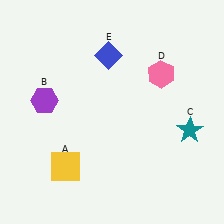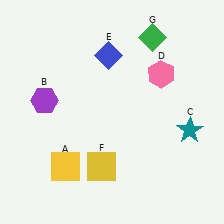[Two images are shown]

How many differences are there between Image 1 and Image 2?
There are 2 differences between the two images.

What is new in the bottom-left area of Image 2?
A yellow square (F) was added in the bottom-left area of Image 2.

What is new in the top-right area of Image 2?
A green diamond (G) was added in the top-right area of Image 2.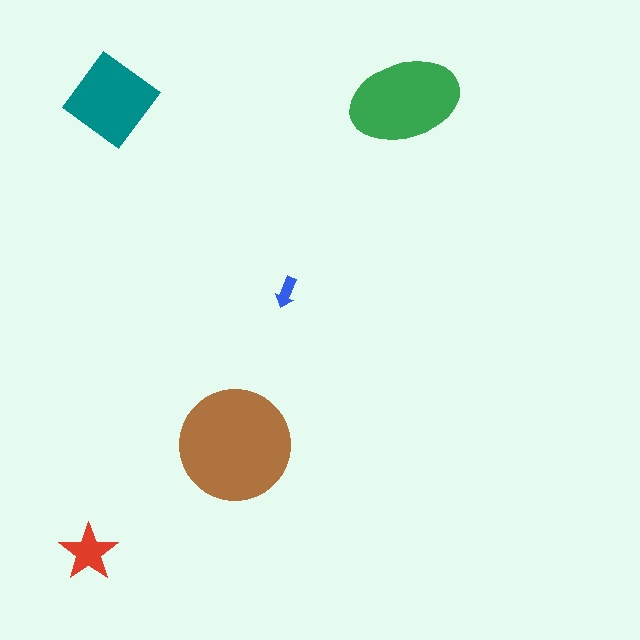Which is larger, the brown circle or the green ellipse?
The brown circle.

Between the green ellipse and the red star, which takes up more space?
The green ellipse.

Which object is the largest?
The brown circle.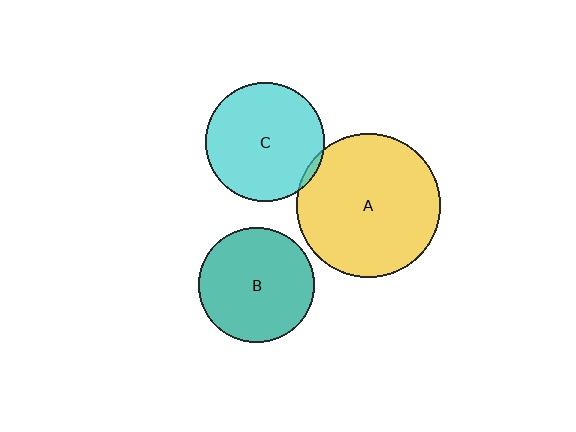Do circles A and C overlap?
Yes.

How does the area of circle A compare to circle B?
Approximately 1.6 times.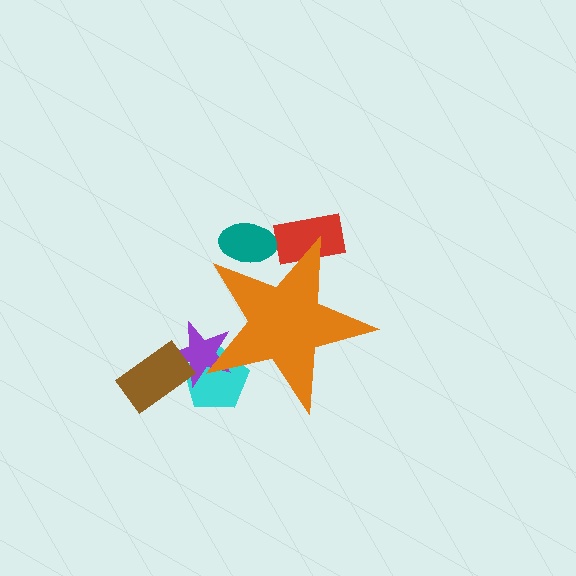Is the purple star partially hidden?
Yes, the purple star is partially hidden behind the orange star.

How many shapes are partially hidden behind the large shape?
4 shapes are partially hidden.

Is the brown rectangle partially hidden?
No, the brown rectangle is fully visible.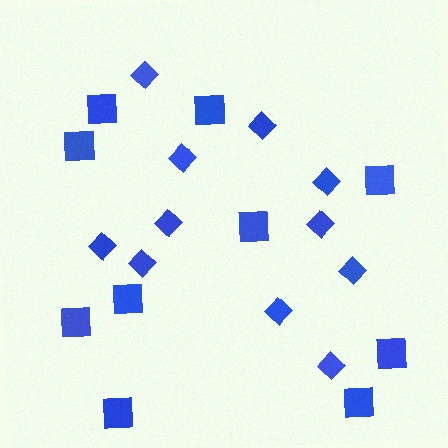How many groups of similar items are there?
There are 2 groups: one group of diamonds (11) and one group of squares (10).